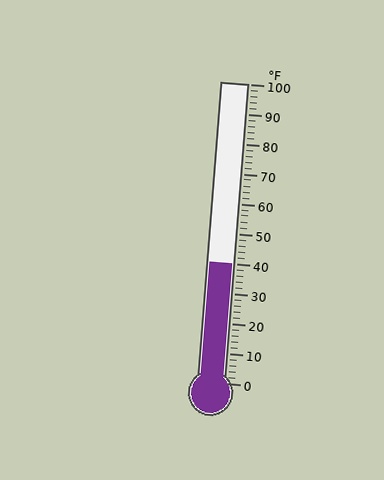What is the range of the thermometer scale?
The thermometer scale ranges from 0°F to 100°F.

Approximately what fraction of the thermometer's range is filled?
The thermometer is filled to approximately 40% of its range.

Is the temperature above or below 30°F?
The temperature is above 30°F.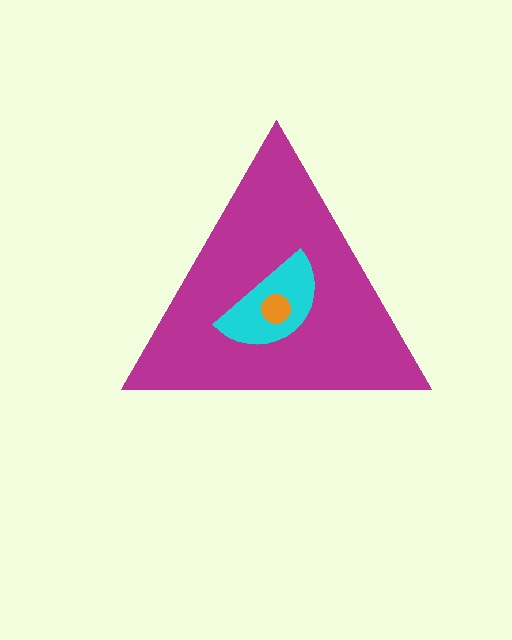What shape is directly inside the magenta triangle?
The cyan semicircle.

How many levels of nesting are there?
3.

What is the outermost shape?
The magenta triangle.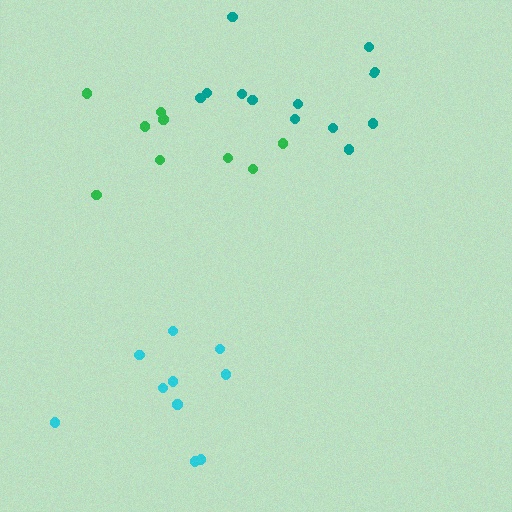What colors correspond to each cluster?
The clusters are colored: green, teal, cyan.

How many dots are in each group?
Group 1: 9 dots, Group 2: 12 dots, Group 3: 10 dots (31 total).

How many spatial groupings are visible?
There are 3 spatial groupings.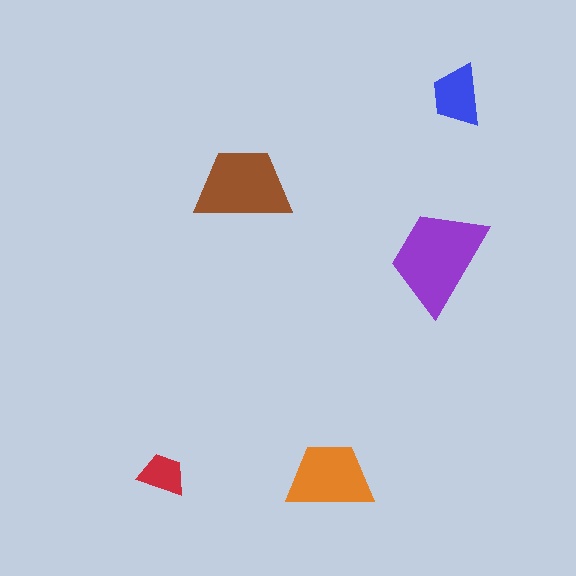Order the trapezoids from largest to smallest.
the purple one, the brown one, the orange one, the blue one, the red one.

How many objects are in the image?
There are 5 objects in the image.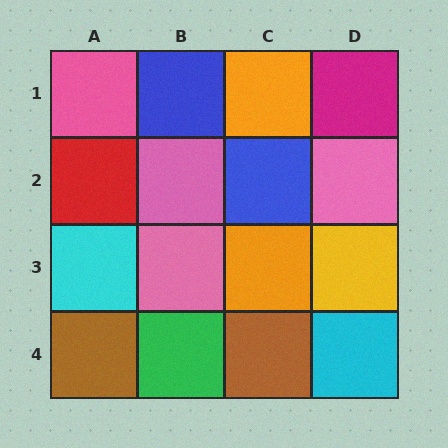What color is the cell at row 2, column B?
Pink.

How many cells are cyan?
2 cells are cyan.